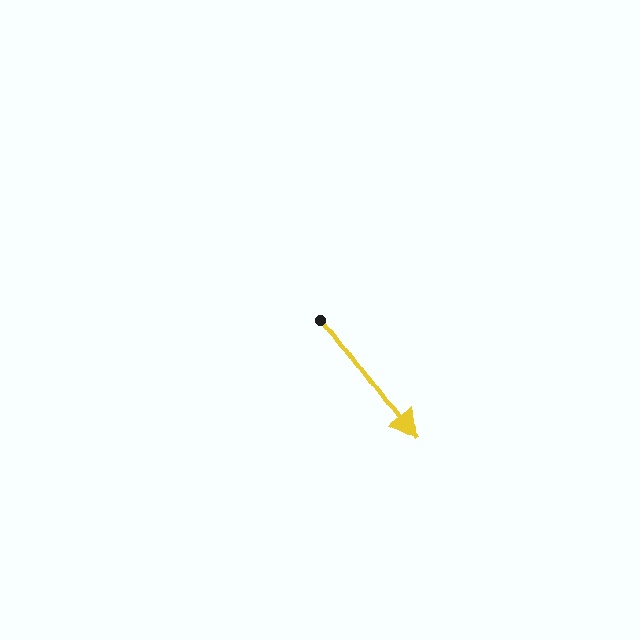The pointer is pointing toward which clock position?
Roughly 5 o'clock.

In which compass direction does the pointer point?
Southeast.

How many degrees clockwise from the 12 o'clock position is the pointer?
Approximately 143 degrees.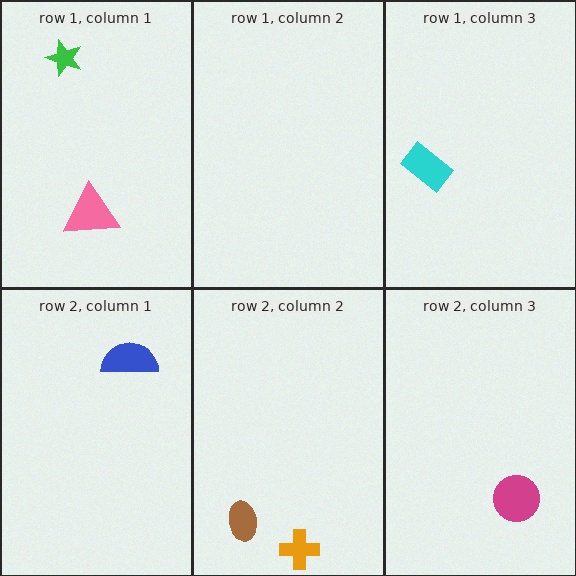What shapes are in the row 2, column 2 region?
The orange cross, the brown ellipse.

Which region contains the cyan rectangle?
The row 1, column 3 region.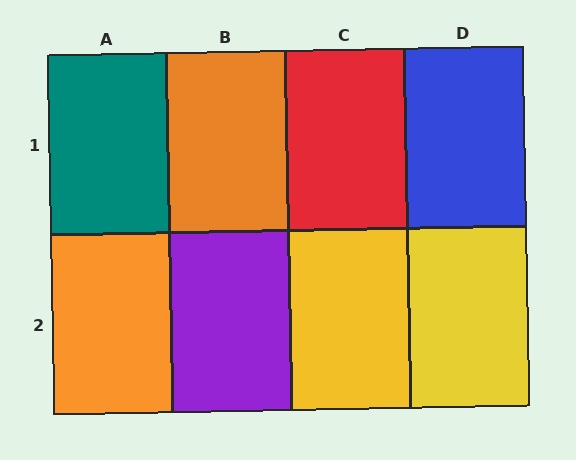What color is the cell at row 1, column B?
Orange.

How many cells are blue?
1 cell is blue.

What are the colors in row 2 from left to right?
Orange, purple, yellow, yellow.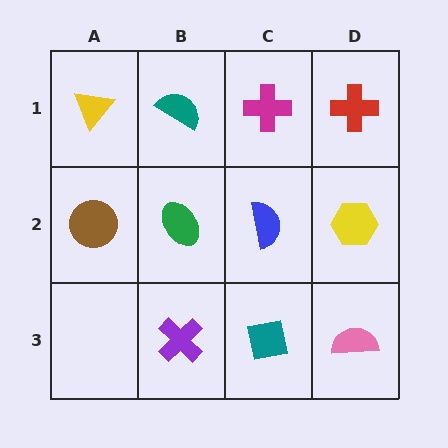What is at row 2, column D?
A yellow hexagon.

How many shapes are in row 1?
4 shapes.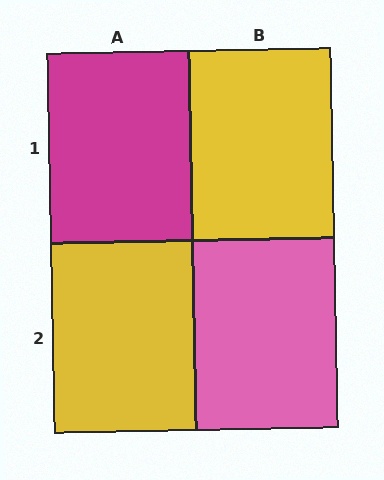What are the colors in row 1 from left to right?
Magenta, yellow.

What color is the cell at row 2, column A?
Yellow.